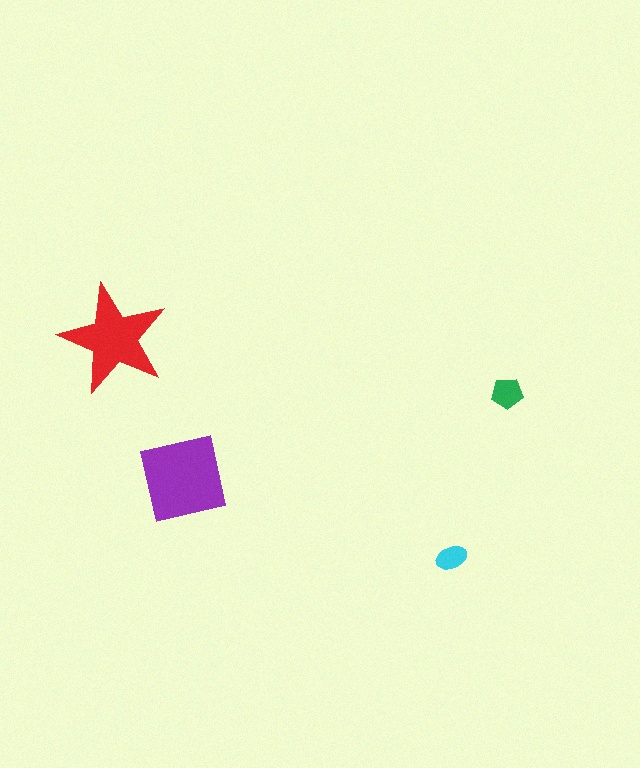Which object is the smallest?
The cyan ellipse.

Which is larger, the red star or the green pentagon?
The red star.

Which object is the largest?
The purple square.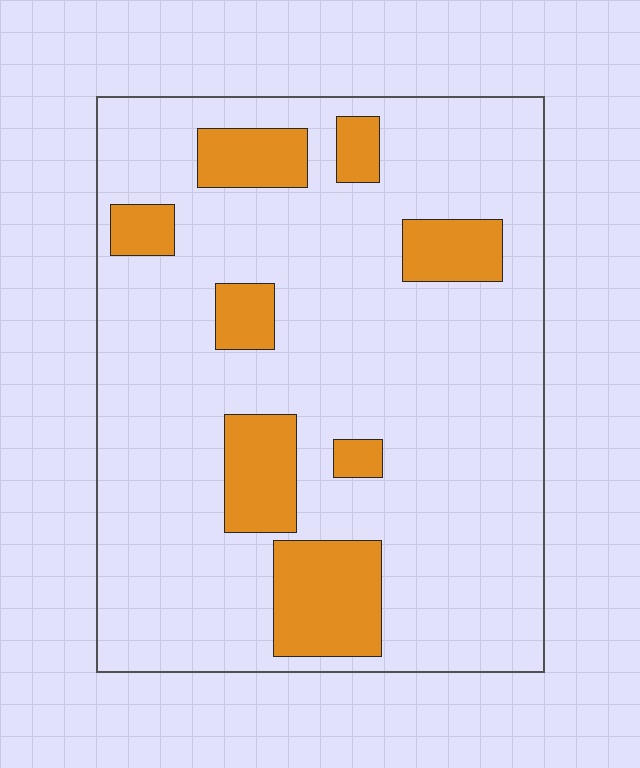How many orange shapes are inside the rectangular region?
8.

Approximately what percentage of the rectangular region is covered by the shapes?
Approximately 20%.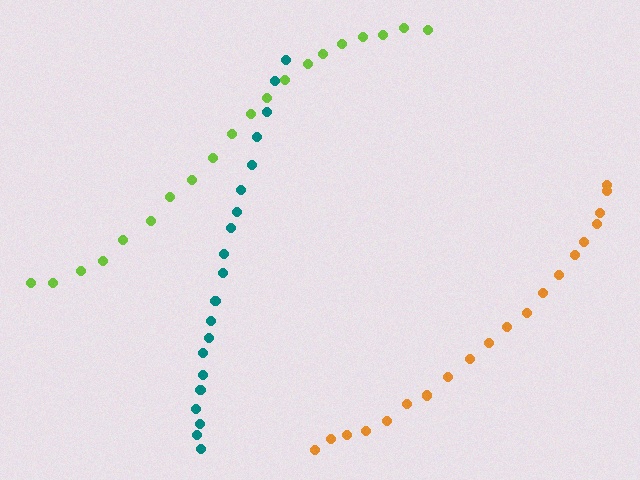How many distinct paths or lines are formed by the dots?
There are 3 distinct paths.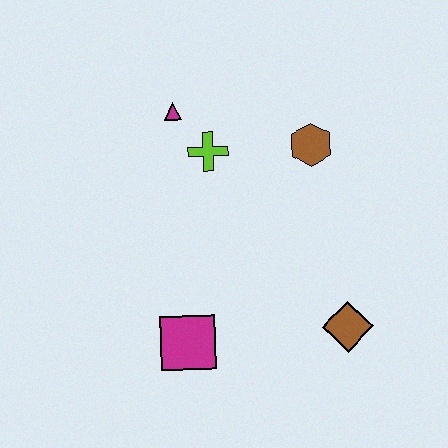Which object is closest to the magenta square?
The brown diamond is closest to the magenta square.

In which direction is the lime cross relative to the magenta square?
The lime cross is above the magenta square.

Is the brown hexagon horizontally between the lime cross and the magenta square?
No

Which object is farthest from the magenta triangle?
The brown diamond is farthest from the magenta triangle.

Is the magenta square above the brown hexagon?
No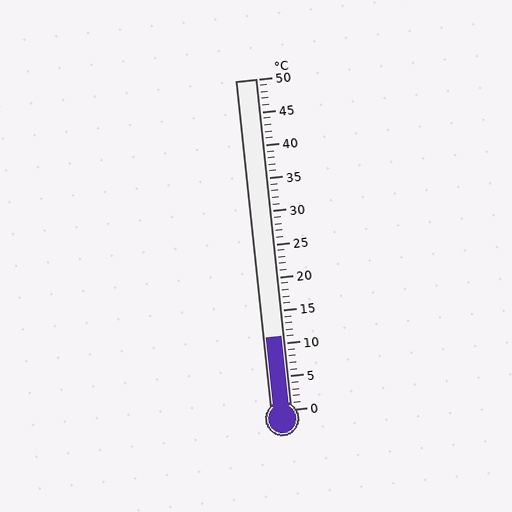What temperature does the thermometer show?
The thermometer shows approximately 11°C.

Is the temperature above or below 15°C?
The temperature is below 15°C.